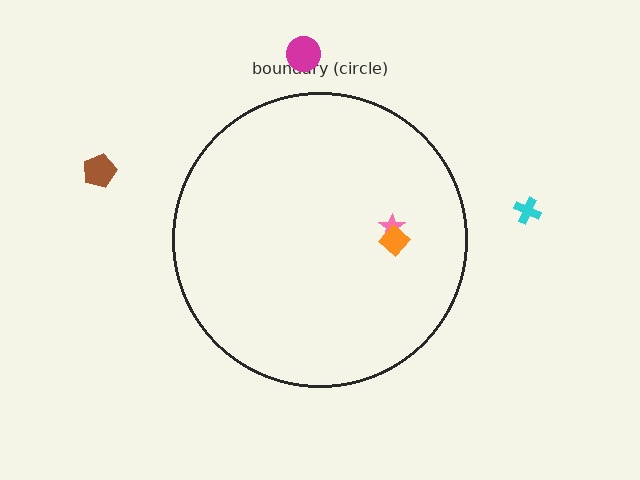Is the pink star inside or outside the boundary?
Inside.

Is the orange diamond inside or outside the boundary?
Inside.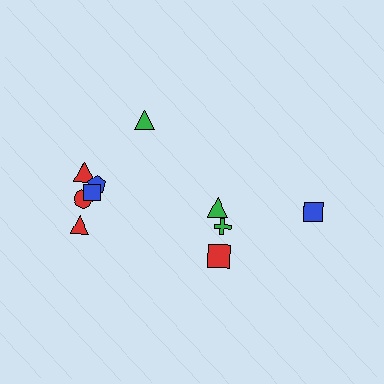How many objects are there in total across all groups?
There are 10 objects.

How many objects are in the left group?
There are 6 objects.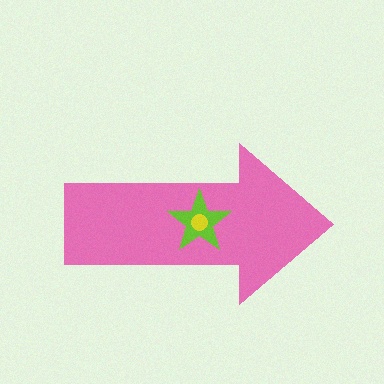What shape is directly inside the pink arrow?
The lime star.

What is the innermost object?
The yellow circle.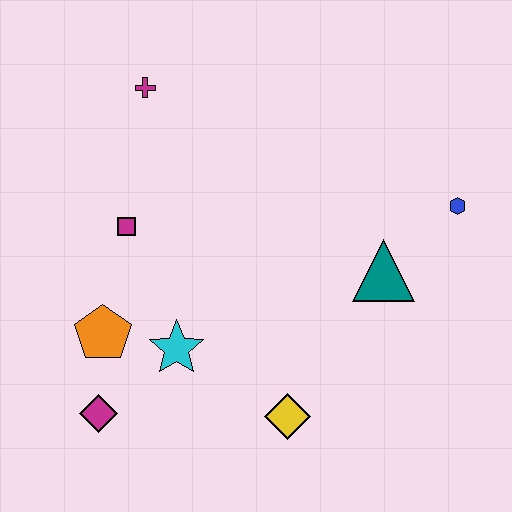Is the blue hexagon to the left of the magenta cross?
No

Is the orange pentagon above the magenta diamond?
Yes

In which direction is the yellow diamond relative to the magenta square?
The yellow diamond is below the magenta square.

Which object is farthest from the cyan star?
The blue hexagon is farthest from the cyan star.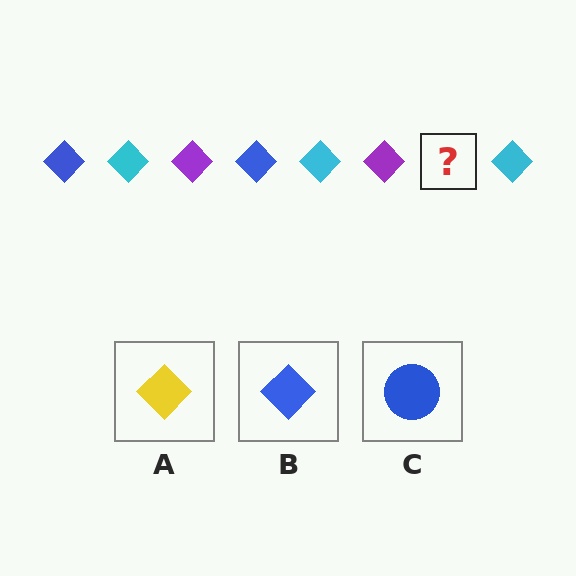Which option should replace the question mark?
Option B.